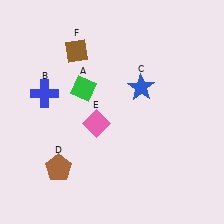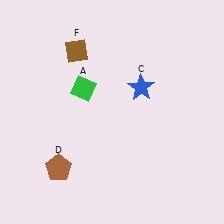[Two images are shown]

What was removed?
The blue cross (B), the pink diamond (E) were removed in Image 2.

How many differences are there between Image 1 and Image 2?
There are 2 differences between the two images.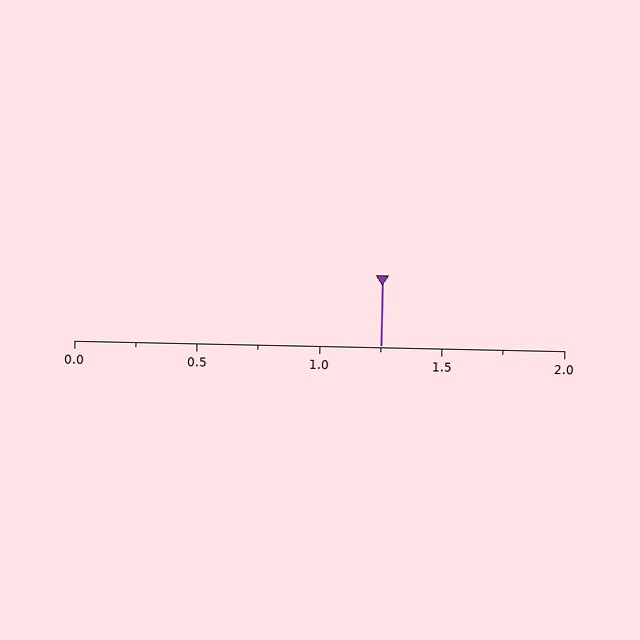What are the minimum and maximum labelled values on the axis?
The axis runs from 0.0 to 2.0.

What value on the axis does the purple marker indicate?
The marker indicates approximately 1.25.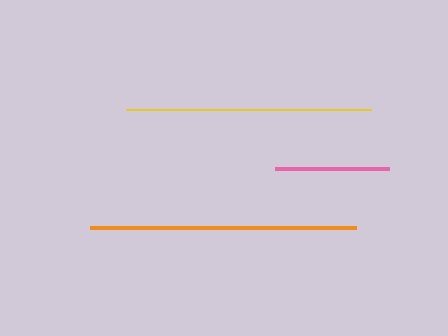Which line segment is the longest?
The orange line is the longest at approximately 265 pixels.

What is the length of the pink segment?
The pink segment is approximately 114 pixels long.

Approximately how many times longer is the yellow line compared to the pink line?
The yellow line is approximately 2.2 times the length of the pink line.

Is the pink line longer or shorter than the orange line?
The orange line is longer than the pink line.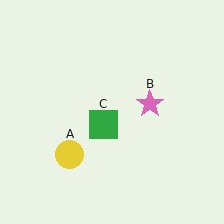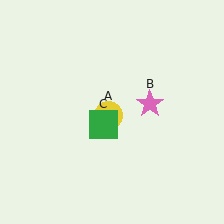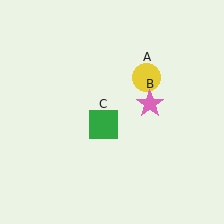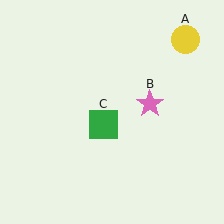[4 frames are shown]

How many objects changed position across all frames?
1 object changed position: yellow circle (object A).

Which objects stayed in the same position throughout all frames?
Pink star (object B) and green square (object C) remained stationary.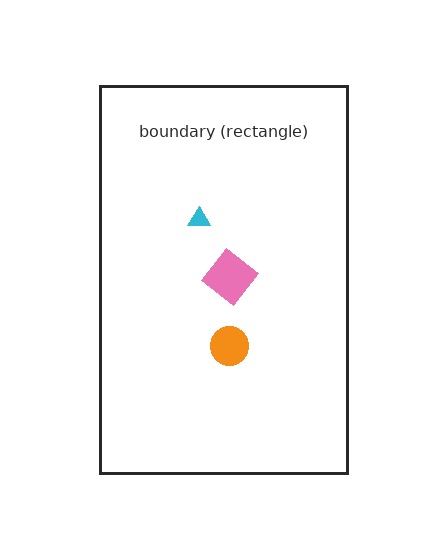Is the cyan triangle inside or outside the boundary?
Inside.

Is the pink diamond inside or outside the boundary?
Inside.